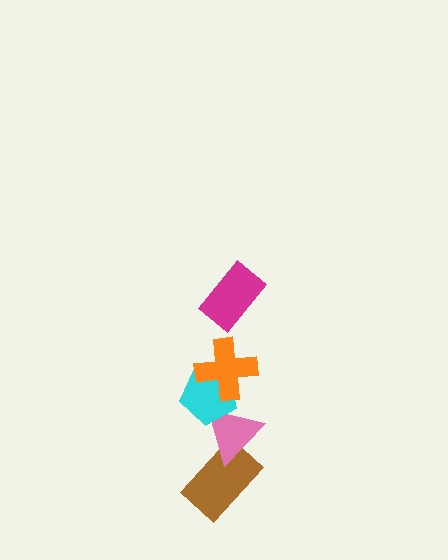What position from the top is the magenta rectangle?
The magenta rectangle is 1st from the top.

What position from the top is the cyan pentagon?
The cyan pentagon is 3rd from the top.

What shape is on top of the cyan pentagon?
The orange cross is on top of the cyan pentagon.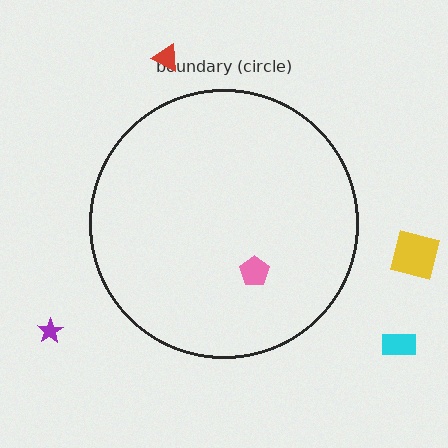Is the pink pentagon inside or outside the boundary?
Inside.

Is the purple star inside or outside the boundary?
Outside.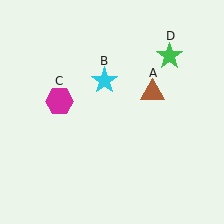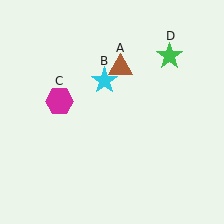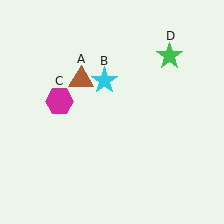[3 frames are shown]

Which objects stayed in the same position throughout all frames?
Cyan star (object B) and magenta hexagon (object C) and green star (object D) remained stationary.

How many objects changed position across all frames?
1 object changed position: brown triangle (object A).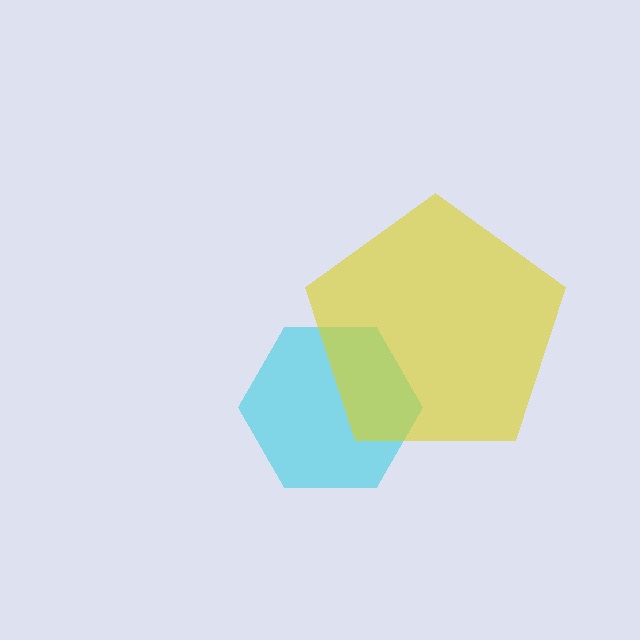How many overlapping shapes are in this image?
There are 2 overlapping shapes in the image.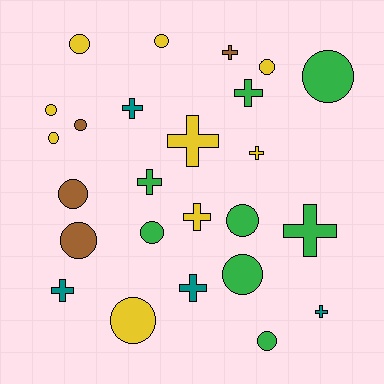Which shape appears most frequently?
Circle, with 14 objects.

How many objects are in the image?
There are 25 objects.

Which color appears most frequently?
Yellow, with 9 objects.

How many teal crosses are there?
There are 4 teal crosses.